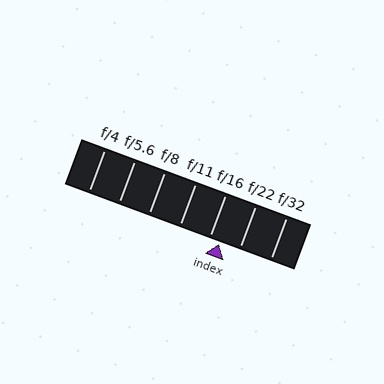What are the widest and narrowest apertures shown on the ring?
The widest aperture shown is f/4 and the narrowest is f/32.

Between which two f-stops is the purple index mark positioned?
The index mark is between f/16 and f/22.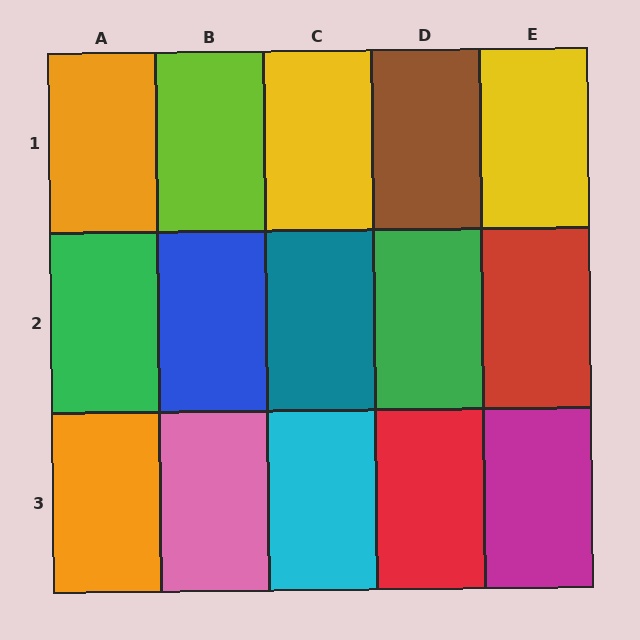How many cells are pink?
1 cell is pink.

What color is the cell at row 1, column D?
Brown.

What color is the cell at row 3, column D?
Red.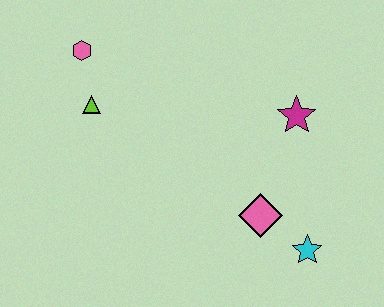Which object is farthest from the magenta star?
The pink hexagon is farthest from the magenta star.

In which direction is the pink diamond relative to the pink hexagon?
The pink diamond is to the right of the pink hexagon.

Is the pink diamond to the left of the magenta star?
Yes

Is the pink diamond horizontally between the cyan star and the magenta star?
No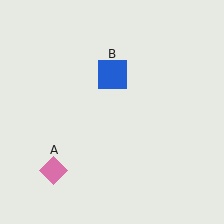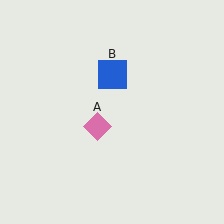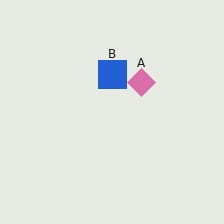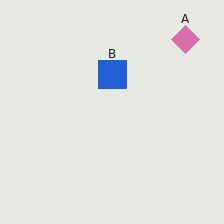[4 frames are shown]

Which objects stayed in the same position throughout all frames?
Blue square (object B) remained stationary.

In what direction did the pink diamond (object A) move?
The pink diamond (object A) moved up and to the right.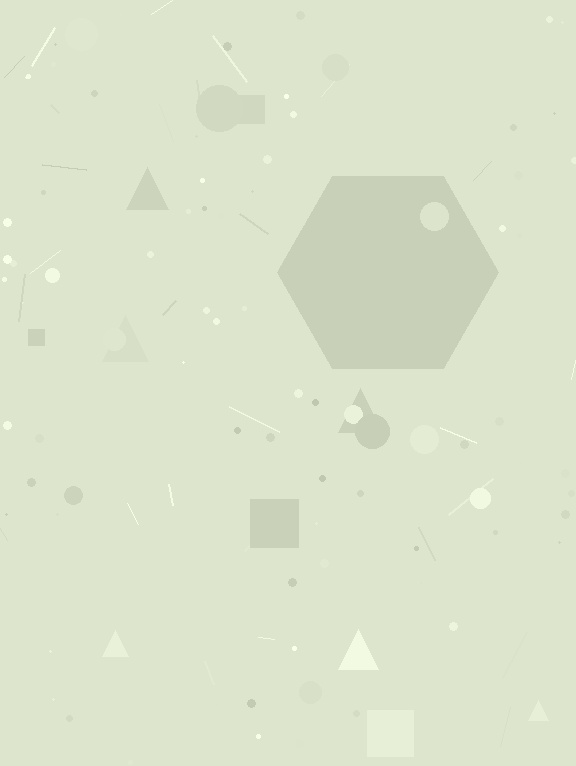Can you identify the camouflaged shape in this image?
The camouflaged shape is a hexagon.